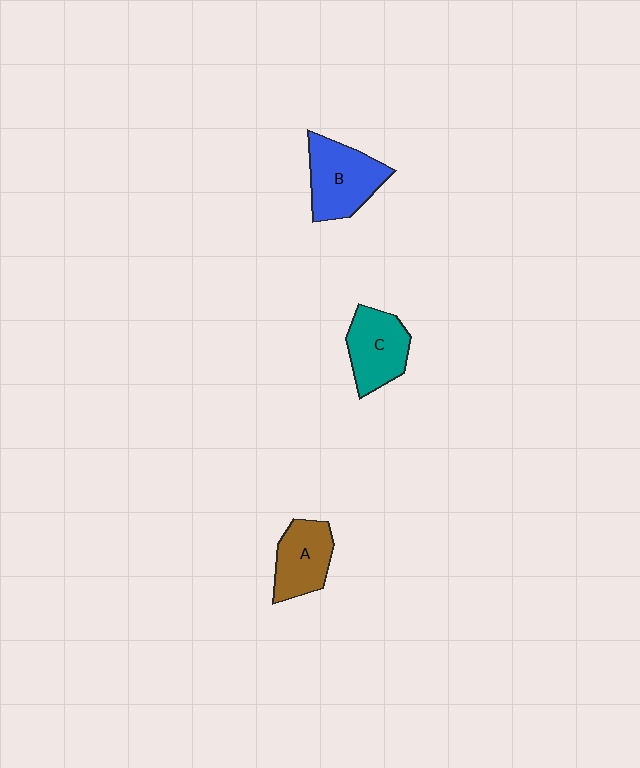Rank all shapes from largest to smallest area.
From largest to smallest: B (blue), C (teal), A (brown).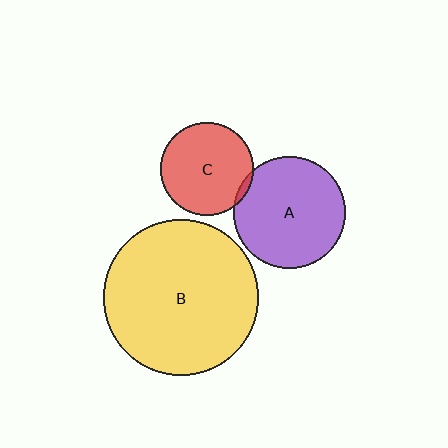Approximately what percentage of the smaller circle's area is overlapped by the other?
Approximately 5%.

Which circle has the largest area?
Circle B (yellow).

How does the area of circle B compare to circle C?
Approximately 2.8 times.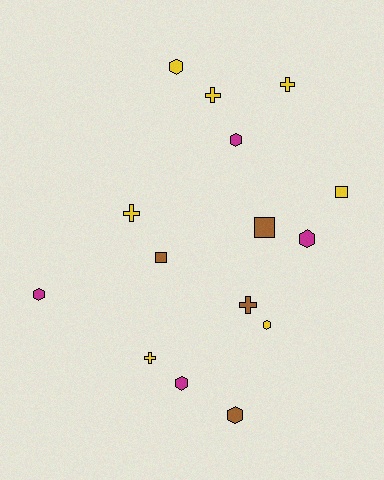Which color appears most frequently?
Yellow, with 7 objects.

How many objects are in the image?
There are 15 objects.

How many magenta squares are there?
There are no magenta squares.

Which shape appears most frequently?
Hexagon, with 7 objects.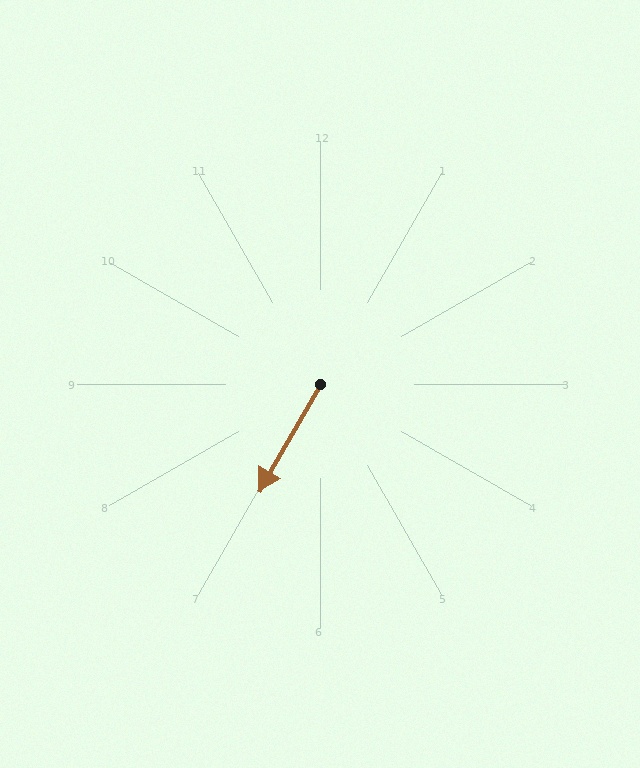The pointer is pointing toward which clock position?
Roughly 7 o'clock.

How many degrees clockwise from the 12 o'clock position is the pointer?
Approximately 210 degrees.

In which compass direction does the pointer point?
Southwest.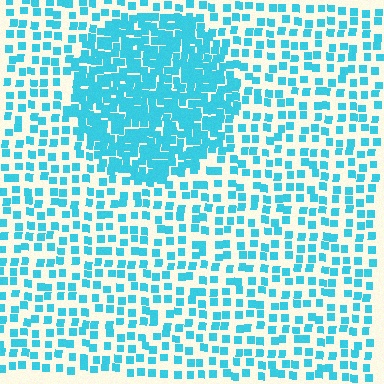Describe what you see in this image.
The image contains small cyan elements arranged at two different densities. A circle-shaped region is visible where the elements are more densely packed than the surrounding area.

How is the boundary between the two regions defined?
The boundary is defined by a change in element density (approximately 2.4x ratio). All elements are the same color, size, and shape.